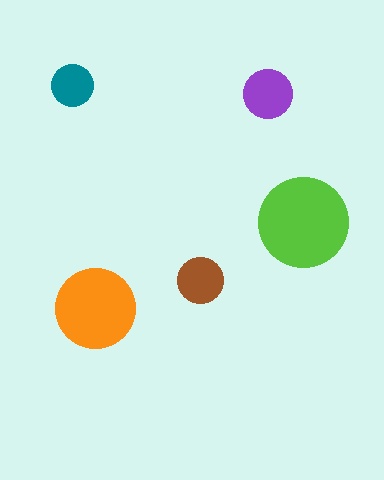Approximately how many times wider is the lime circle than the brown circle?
About 2 times wider.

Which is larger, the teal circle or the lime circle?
The lime one.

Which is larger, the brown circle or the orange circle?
The orange one.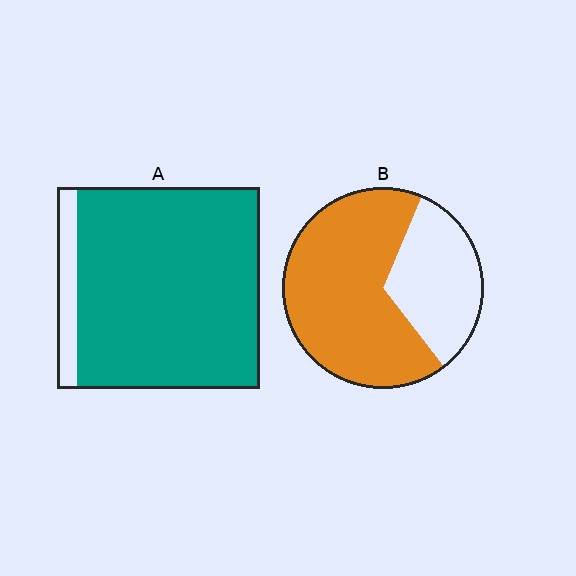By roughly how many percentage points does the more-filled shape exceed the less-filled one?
By roughly 25 percentage points (A over B).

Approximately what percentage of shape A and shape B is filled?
A is approximately 90% and B is approximately 65%.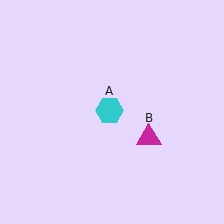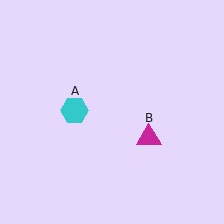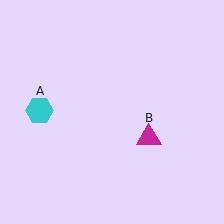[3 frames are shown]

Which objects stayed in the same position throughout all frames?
Magenta triangle (object B) remained stationary.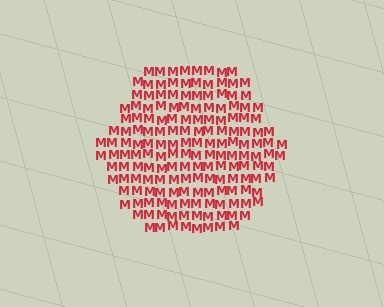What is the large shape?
The large shape is a hexagon.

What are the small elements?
The small elements are letter M's.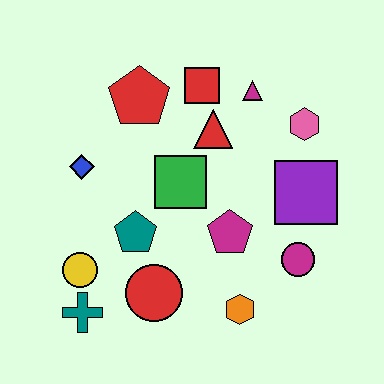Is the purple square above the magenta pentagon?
Yes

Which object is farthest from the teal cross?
The pink hexagon is farthest from the teal cross.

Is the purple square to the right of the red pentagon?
Yes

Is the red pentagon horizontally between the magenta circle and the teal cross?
Yes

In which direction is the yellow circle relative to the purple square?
The yellow circle is to the left of the purple square.